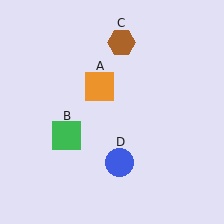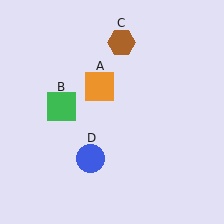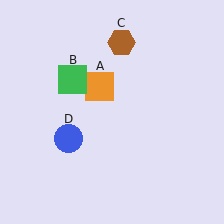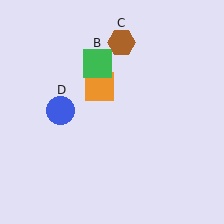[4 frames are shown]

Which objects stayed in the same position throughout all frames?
Orange square (object A) and brown hexagon (object C) remained stationary.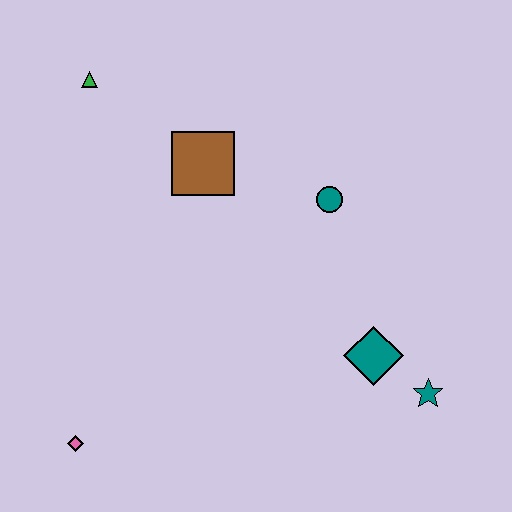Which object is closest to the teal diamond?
The teal star is closest to the teal diamond.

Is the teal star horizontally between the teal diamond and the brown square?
No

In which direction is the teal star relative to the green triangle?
The teal star is to the right of the green triangle.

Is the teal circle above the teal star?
Yes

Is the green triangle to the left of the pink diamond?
No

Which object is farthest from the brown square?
The teal star is farthest from the brown square.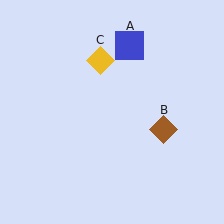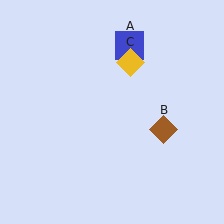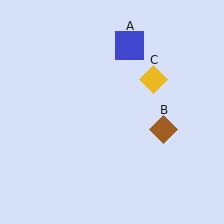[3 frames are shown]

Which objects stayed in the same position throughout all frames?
Blue square (object A) and brown diamond (object B) remained stationary.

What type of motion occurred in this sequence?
The yellow diamond (object C) rotated clockwise around the center of the scene.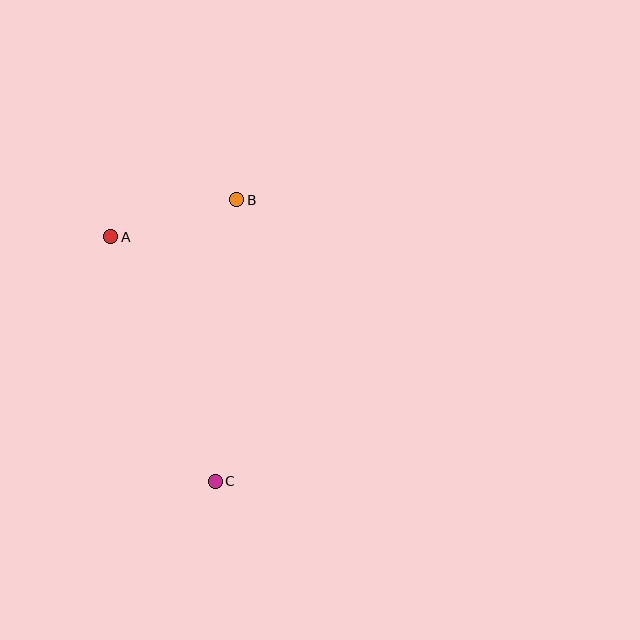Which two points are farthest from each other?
Points B and C are farthest from each other.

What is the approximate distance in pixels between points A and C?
The distance between A and C is approximately 266 pixels.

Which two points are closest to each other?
Points A and B are closest to each other.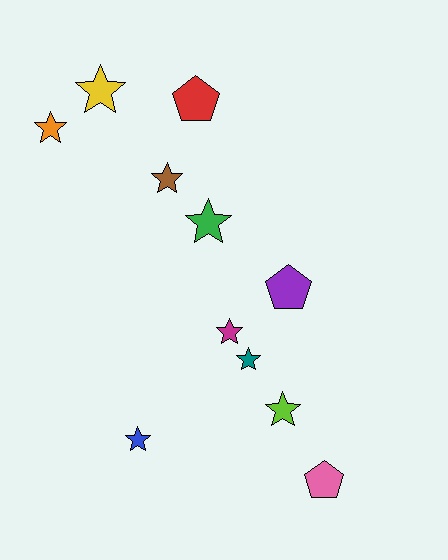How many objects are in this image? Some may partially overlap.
There are 11 objects.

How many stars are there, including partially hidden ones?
There are 8 stars.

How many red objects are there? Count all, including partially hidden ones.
There is 1 red object.